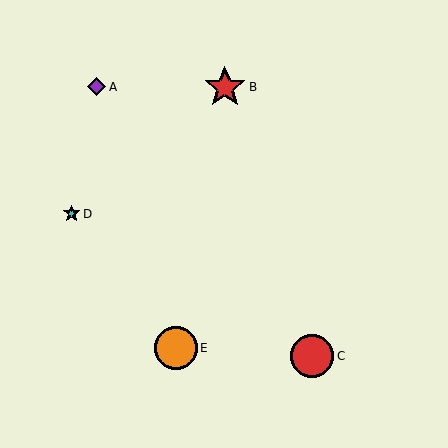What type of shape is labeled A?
Shape A is a purple diamond.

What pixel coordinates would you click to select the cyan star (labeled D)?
Click at (72, 214) to select the cyan star D.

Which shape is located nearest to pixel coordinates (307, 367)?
The red circle (labeled C) at (312, 356) is nearest to that location.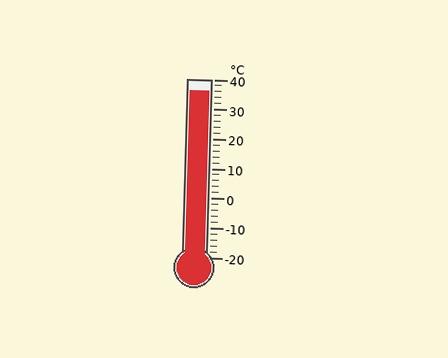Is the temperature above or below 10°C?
The temperature is above 10°C.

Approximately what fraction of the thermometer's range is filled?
The thermometer is filled to approximately 95% of its range.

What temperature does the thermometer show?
The thermometer shows approximately 36°C.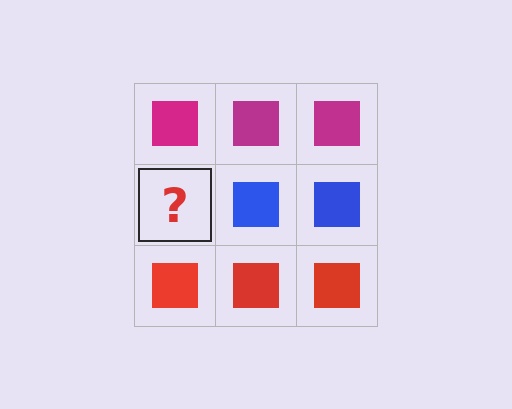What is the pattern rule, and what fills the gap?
The rule is that each row has a consistent color. The gap should be filled with a blue square.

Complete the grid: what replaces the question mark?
The question mark should be replaced with a blue square.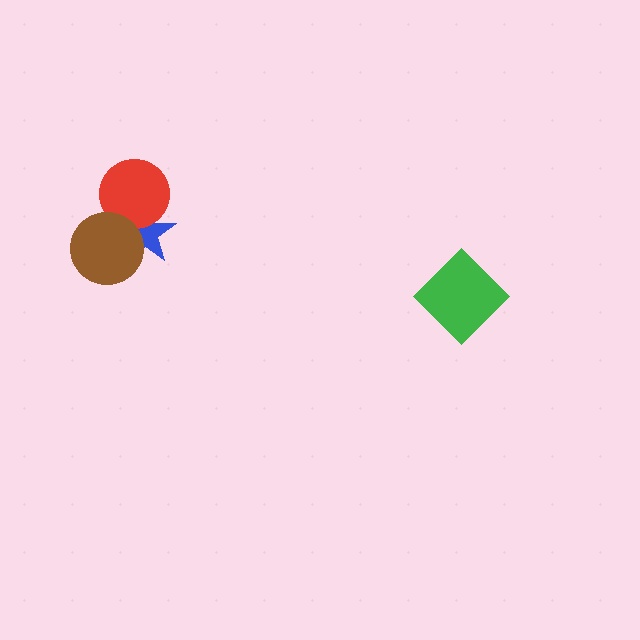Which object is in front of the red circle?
The brown circle is in front of the red circle.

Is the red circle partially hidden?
Yes, it is partially covered by another shape.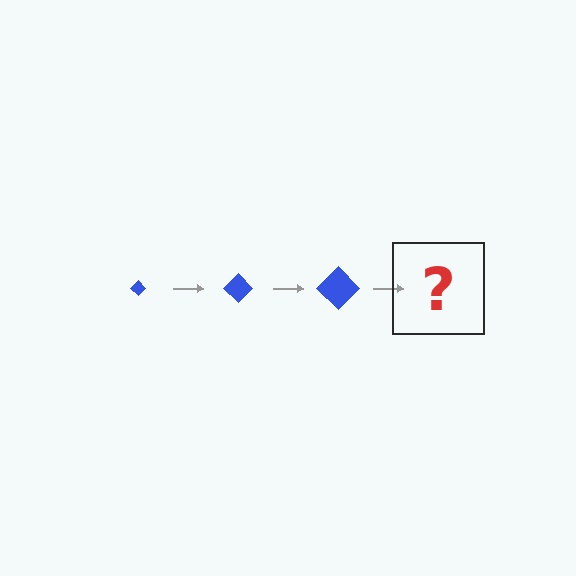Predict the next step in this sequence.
The next step is a blue diamond, larger than the previous one.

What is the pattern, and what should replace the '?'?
The pattern is that the diamond gets progressively larger each step. The '?' should be a blue diamond, larger than the previous one.